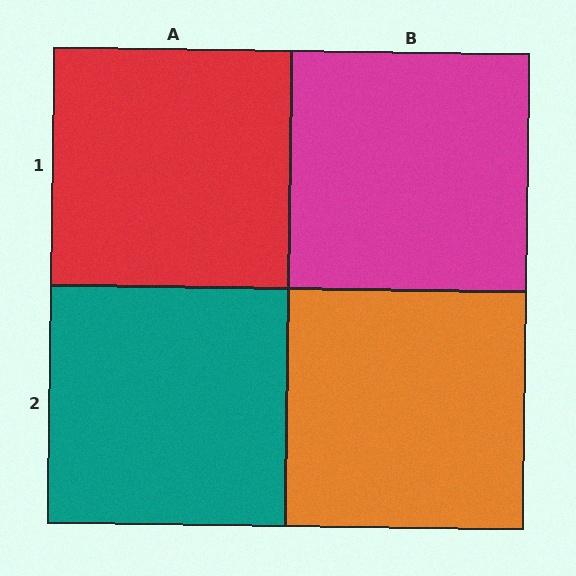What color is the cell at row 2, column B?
Orange.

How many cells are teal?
1 cell is teal.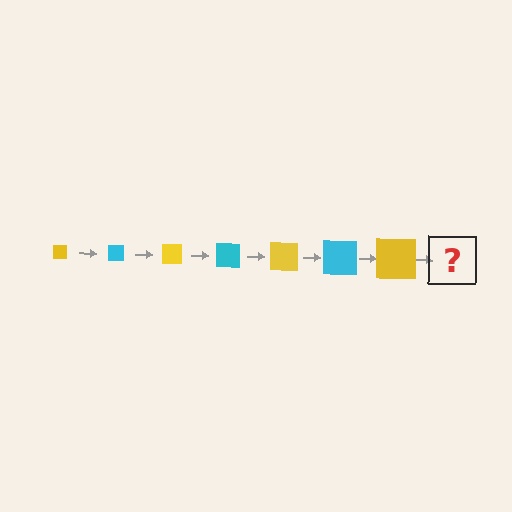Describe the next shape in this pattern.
It should be a cyan square, larger than the previous one.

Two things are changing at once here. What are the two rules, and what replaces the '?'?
The two rules are that the square grows larger each step and the color cycles through yellow and cyan. The '?' should be a cyan square, larger than the previous one.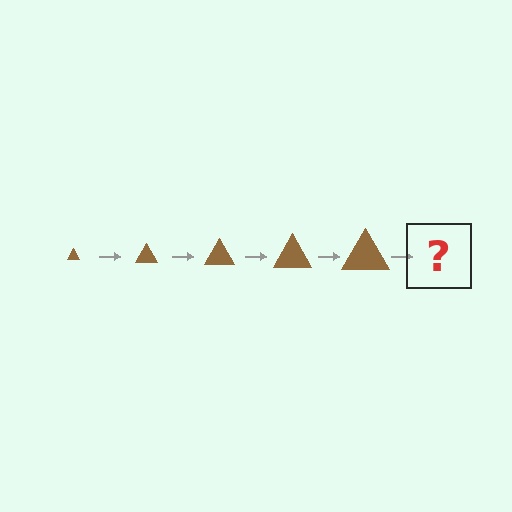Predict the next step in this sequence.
The next step is a brown triangle, larger than the previous one.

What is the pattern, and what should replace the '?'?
The pattern is that the triangle gets progressively larger each step. The '?' should be a brown triangle, larger than the previous one.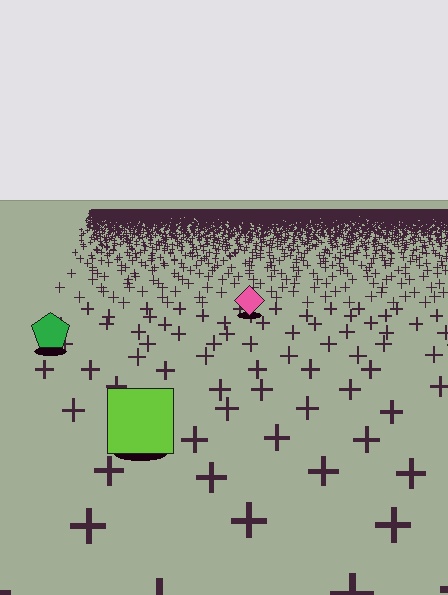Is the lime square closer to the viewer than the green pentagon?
Yes. The lime square is closer — you can tell from the texture gradient: the ground texture is coarser near it.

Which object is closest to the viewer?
The lime square is closest. The texture marks near it are larger and more spread out.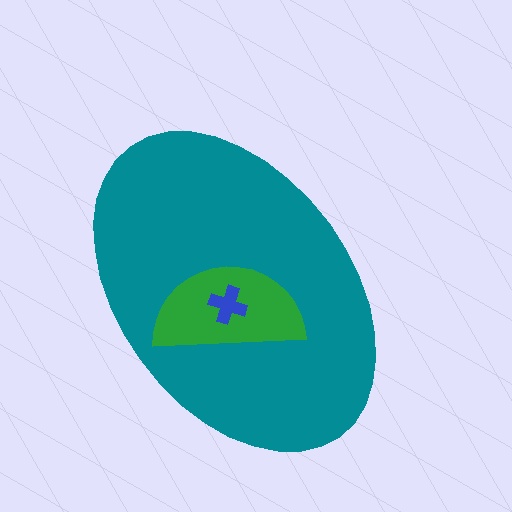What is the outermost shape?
The teal ellipse.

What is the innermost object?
The blue cross.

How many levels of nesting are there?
3.